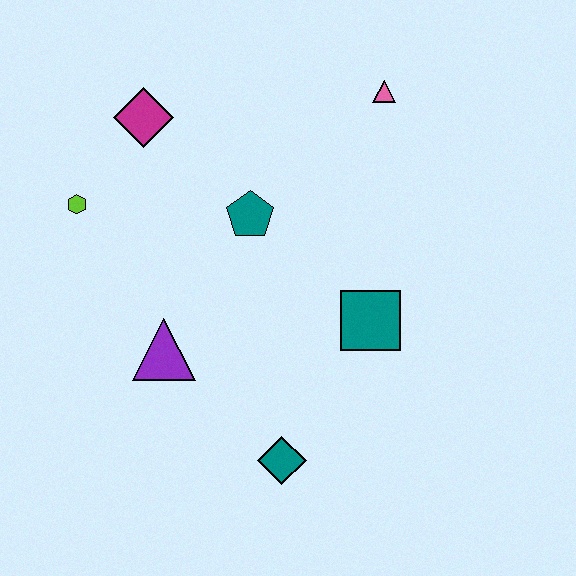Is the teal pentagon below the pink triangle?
Yes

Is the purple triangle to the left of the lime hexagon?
No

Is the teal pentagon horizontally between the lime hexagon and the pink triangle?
Yes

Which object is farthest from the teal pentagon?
The teal diamond is farthest from the teal pentagon.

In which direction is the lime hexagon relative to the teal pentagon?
The lime hexagon is to the left of the teal pentagon.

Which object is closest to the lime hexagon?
The magenta diamond is closest to the lime hexagon.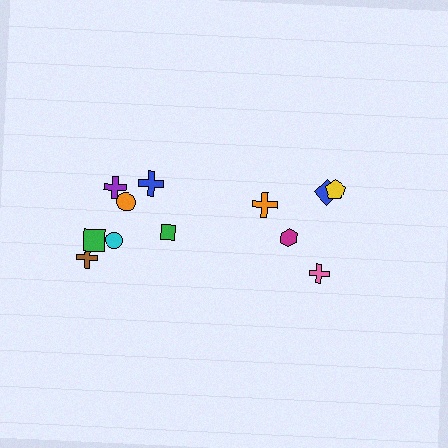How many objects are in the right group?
There are 5 objects.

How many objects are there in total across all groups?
There are 12 objects.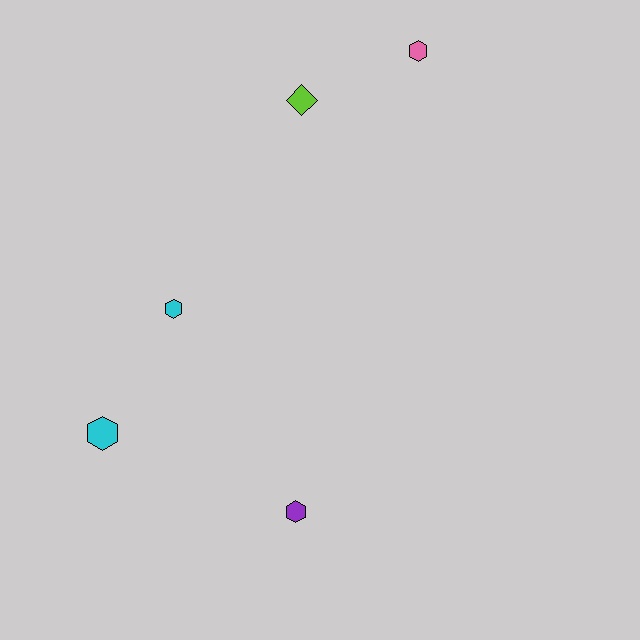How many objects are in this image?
There are 5 objects.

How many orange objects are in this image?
There are no orange objects.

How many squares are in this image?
There are no squares.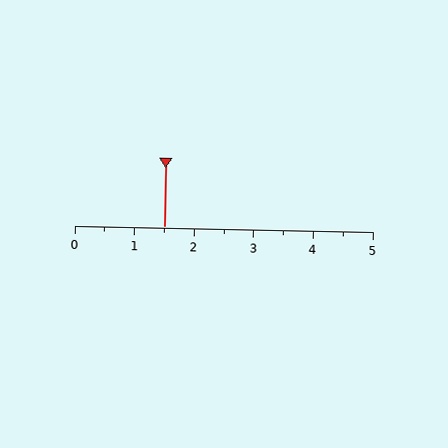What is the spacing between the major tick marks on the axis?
The major ticks are spaced 1 apart.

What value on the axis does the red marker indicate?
The marker indicates approximately 1.5.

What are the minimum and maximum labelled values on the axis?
The axis runs from 0 to 5.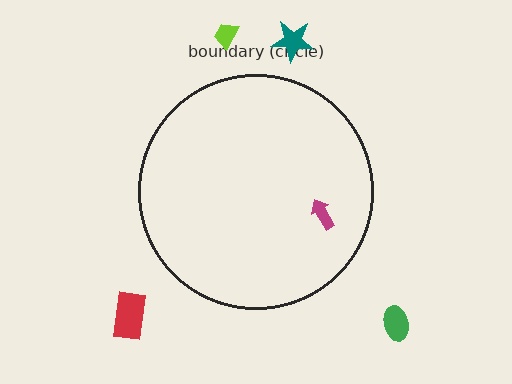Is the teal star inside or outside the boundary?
Outside.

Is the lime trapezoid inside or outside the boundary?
Outside.